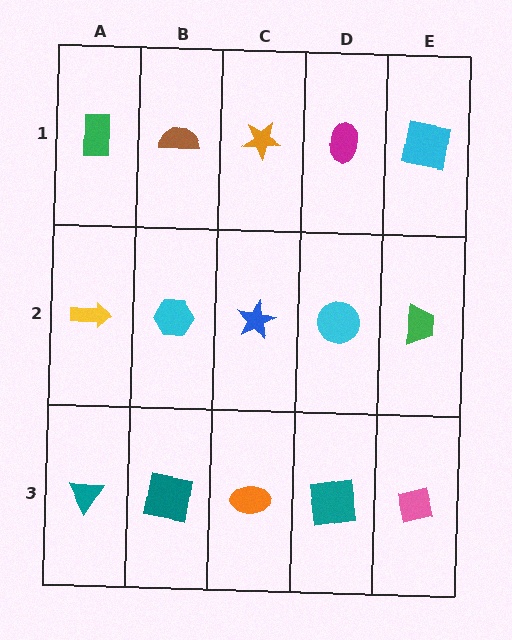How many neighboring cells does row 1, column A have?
2.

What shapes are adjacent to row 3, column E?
A green trapezoid (row 2, column E), a teal square (row 3, column D).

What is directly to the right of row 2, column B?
A blue star.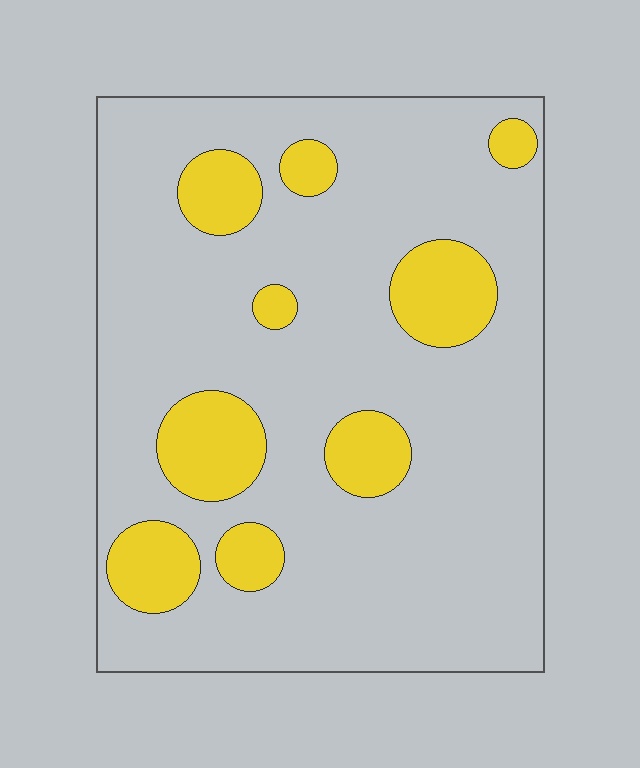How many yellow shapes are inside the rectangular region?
9.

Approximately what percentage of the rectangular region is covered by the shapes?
Approximately 20%.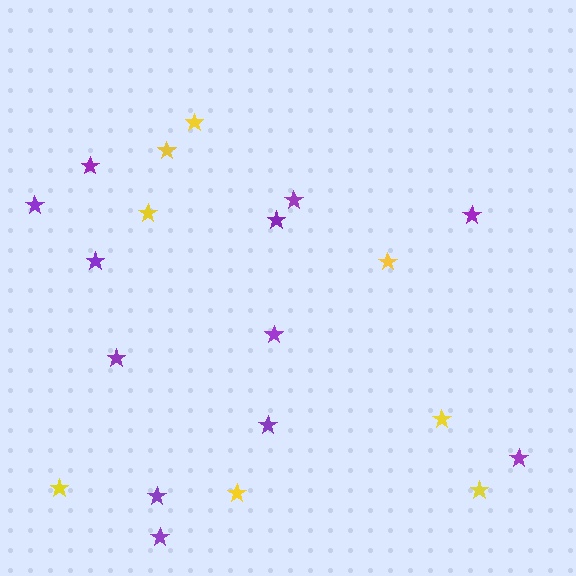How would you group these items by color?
There are 2 groups: one group of yellow stars (8) and one group of purple stars (12).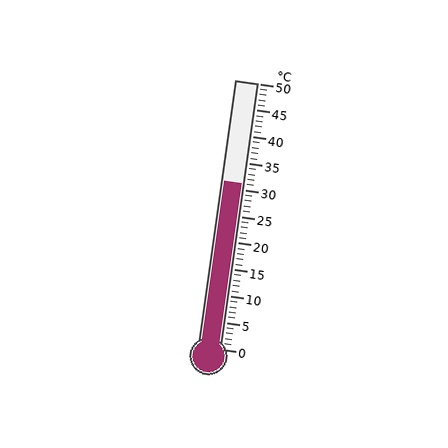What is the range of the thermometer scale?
The thermometer scale ranges from 0°C to 50°C.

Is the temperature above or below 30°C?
The temperature is above 30°C.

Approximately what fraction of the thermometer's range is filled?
The thermometer is filled to approximately 60% of its range.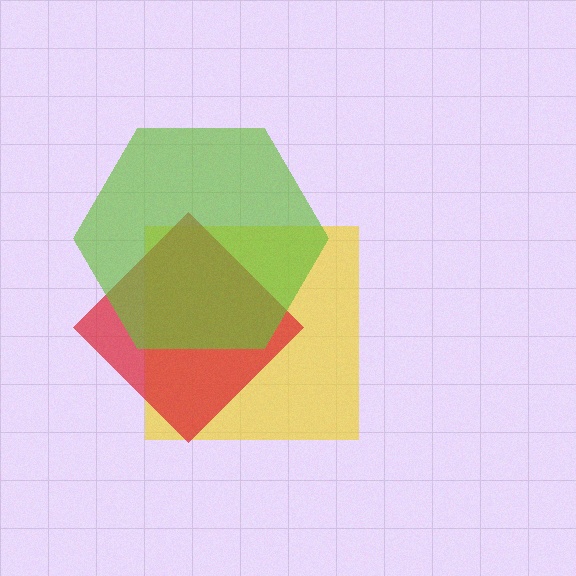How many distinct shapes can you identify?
There are 3 distinct shapes: a yellow square, a red diamond, a lime hexagon.